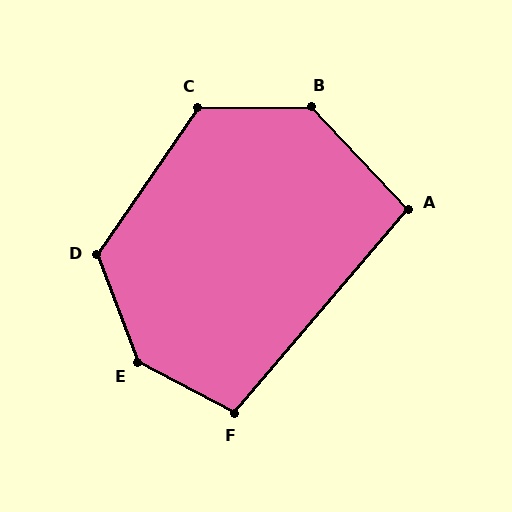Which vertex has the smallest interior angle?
A, at approximately 96 degrees.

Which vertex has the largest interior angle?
E, at approximately 139 degrees.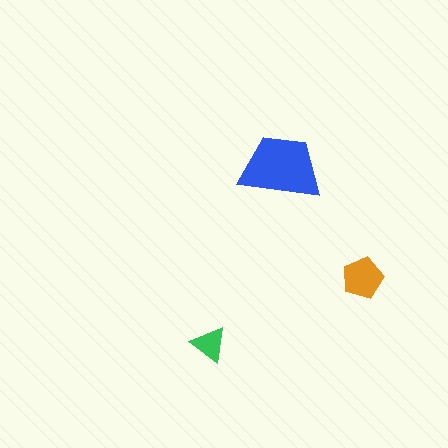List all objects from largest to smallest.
The blue trapezoid, the orange pentagon, the green triangle.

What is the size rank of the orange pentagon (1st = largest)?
2nd.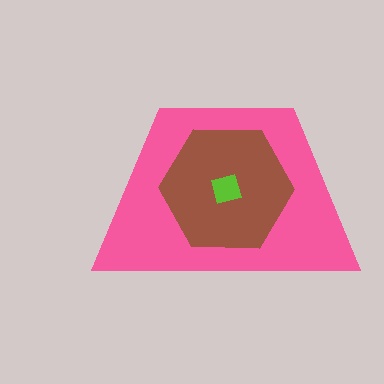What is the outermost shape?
The pink trapezoid.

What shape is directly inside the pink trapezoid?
The brown hexagon.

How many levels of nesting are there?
3.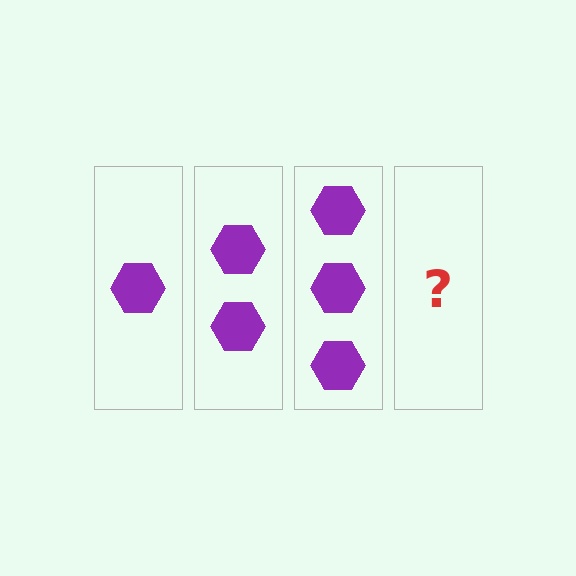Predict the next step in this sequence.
The next step is 4 hexagons.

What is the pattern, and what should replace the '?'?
The pattern is that each step adds one more hexagon. The '?' should be 4 hexagons.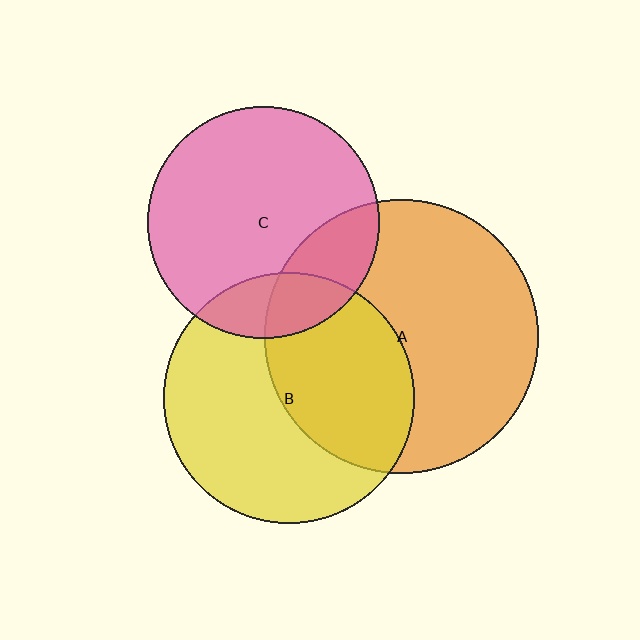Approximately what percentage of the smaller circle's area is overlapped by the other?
Approximately 20%.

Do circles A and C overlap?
Yes.